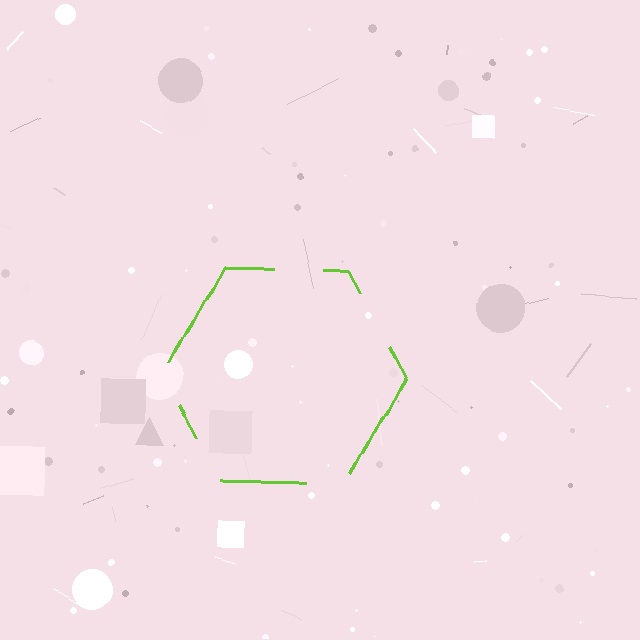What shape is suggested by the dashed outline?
The dashed outline suggests a hexagon.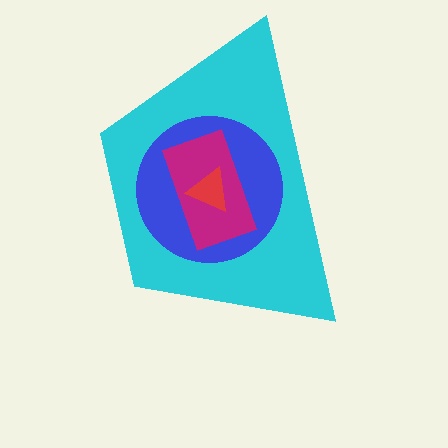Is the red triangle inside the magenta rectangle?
Yes.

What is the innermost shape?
The red triangle.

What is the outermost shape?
The cyan trapezoid.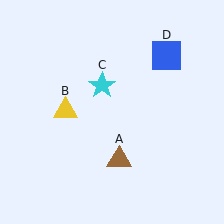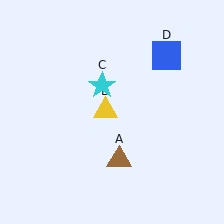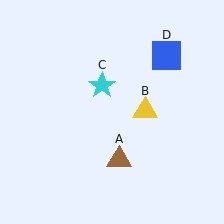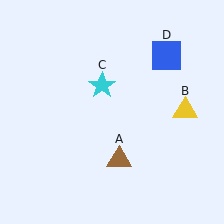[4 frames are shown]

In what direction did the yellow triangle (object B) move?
The yellow triangle (object B) moved right.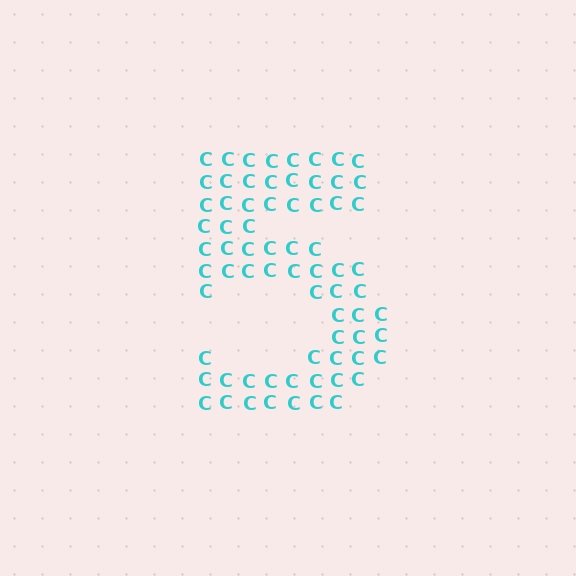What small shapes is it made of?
It is made of small letter C's.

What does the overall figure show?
The overall figure shows the digit 5.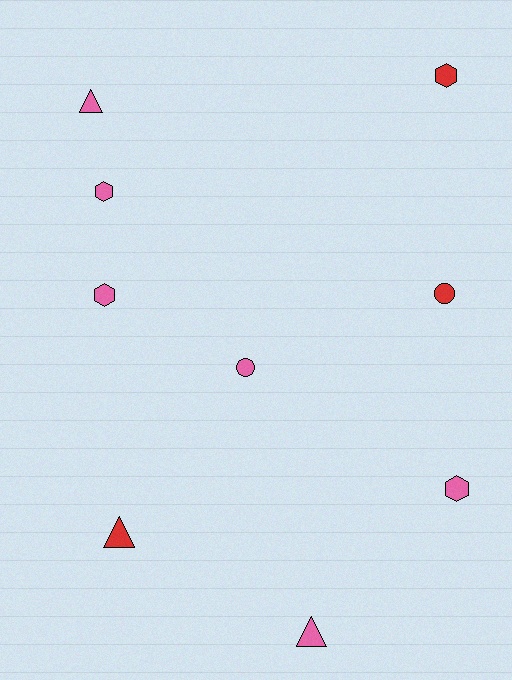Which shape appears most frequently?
Hexagon, with 4 objects.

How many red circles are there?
There is 1 red circle.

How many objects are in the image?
There are 9 objects.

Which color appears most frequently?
Pink, with 6 objects.